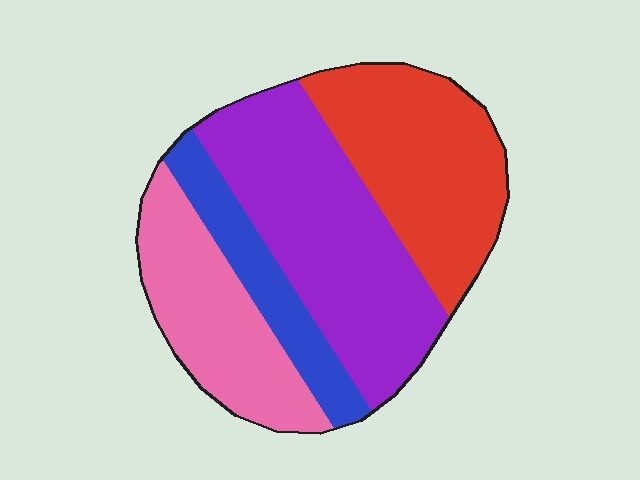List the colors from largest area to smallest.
From largest to smallest: purple, red, pink, blue.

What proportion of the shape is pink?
Pink takes up less than a quarter of the shape.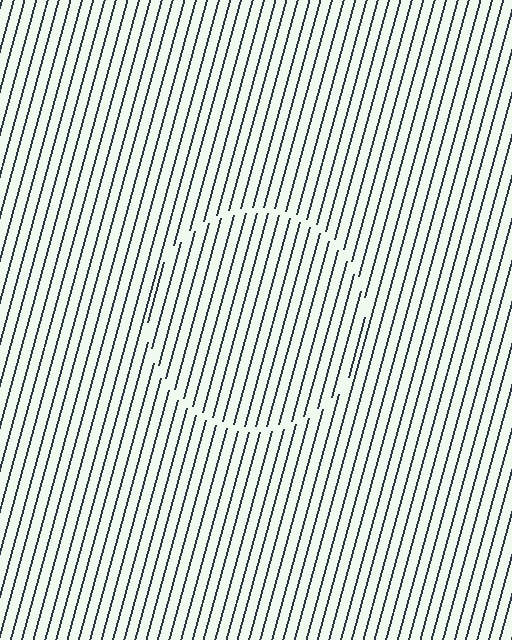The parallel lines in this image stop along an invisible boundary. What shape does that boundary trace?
An illusory circle. The interior of the shape contains the same grating, shifted by half a period — the contour is defined by the phase discontinuity where line-ends from the inner and outer gratings abut.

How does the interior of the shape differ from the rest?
The interior of the shape contains the same grating, shifted by half a period — the contour is defined by the phase discontinuity where line-ends from the inner and outer gratings abut.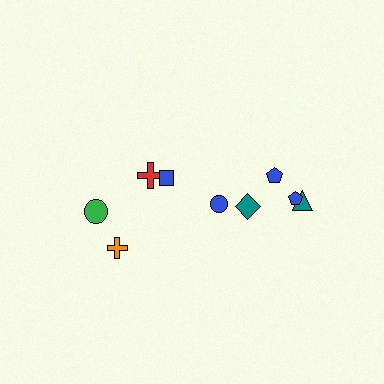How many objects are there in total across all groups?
There are 9 objects.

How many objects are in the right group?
There are 6 objects.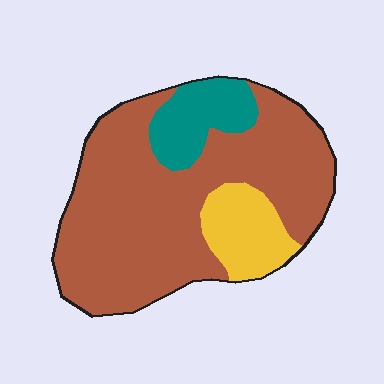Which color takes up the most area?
Brown, at roughly 75%.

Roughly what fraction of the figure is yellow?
Yellow covers 14% of the figure.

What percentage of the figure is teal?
Teal takes up about one eighth (1/8) of the figure.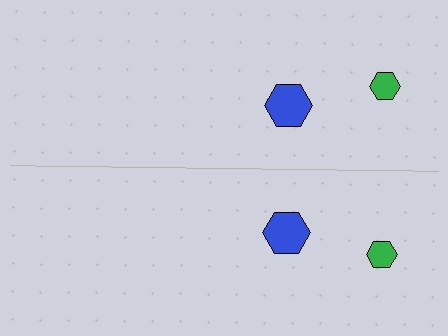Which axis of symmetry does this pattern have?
The pattern has a horizontal axis of symmetry running through the center of the image.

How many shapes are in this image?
There are 4 shapes in this image.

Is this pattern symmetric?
Yes, this pattern has bilateral (reflection) symmetry.